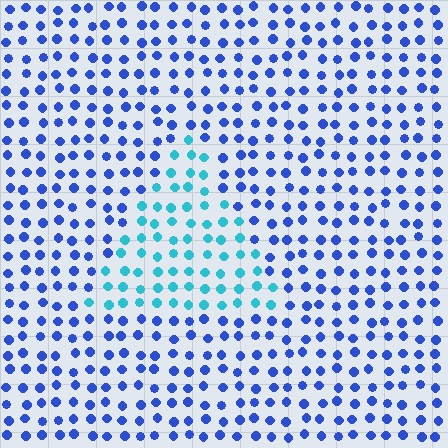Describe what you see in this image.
The image is filled with small blue elements in a uniform arrangement. A triangle-shaped region is visible where the elements are tinted to a slightly different hue, forming a subtle color boundary.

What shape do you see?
I see a triangle.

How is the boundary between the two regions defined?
The boundary is defined purely by a slight shift in hue (about 42 degrees). Spacing, size, and orientation are identical on both sides.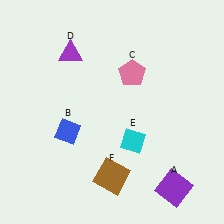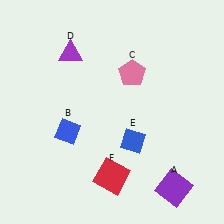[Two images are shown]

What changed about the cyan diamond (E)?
In Image 1, E is cyan. In Image 2, it changed to blue.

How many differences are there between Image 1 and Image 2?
There are 2 differences between the two images.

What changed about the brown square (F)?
In Image 1, F is brown. In Image 2, it changed to red.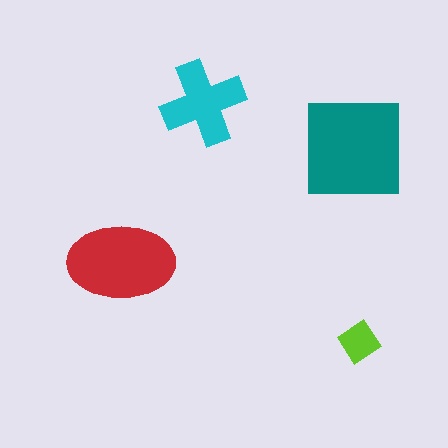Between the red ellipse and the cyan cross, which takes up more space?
The red ellipse.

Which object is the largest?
The teal square.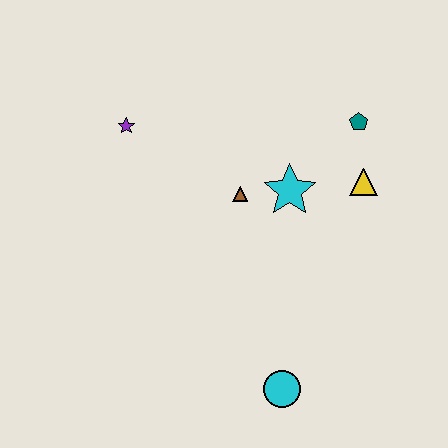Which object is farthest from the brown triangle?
The cyan circle is farthest from the brown triangle.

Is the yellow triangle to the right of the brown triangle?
Yes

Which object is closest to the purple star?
The brown triangle is closest to the purple star.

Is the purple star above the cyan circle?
Yes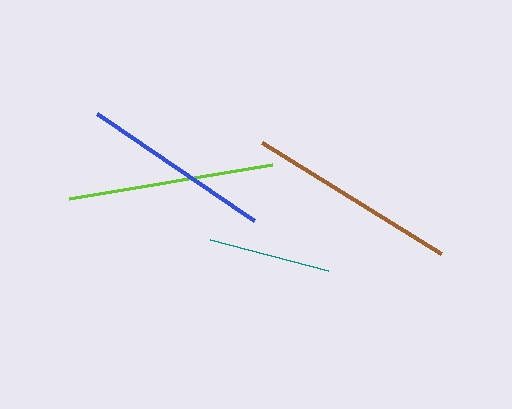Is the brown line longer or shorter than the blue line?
The brown line is longer than the blue line.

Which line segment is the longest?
The brown line is the longest at approximately 210 pixels.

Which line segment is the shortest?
The teal line is the shortest at approximately 122 pixels.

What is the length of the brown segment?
The brown segment is approximately 210 pixels long.